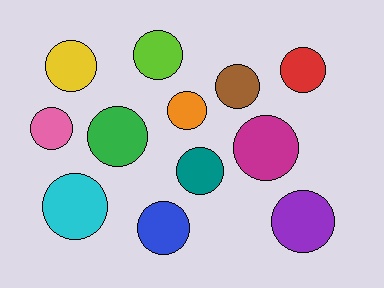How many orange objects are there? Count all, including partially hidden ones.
There is 1 orange object.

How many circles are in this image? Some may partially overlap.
There are 12 circles.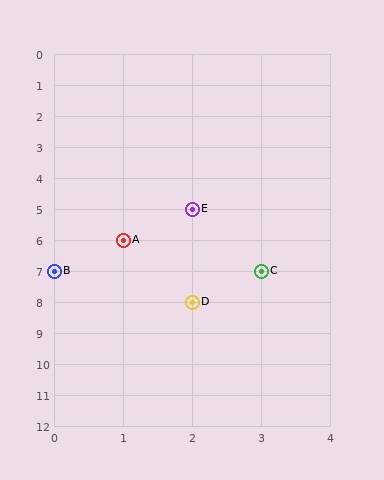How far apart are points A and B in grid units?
Points A and B are 1 column and 1 row apart (about 1.4 grid units diagonally).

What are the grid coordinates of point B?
Point B is at grid coordinates (0, 7).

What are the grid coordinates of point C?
Point C is at grid coordinates (3, 7).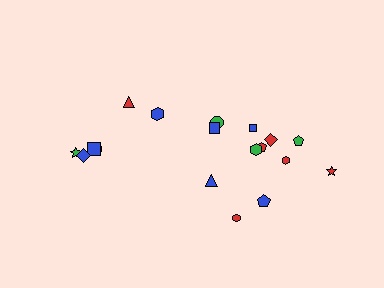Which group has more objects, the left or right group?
The right group.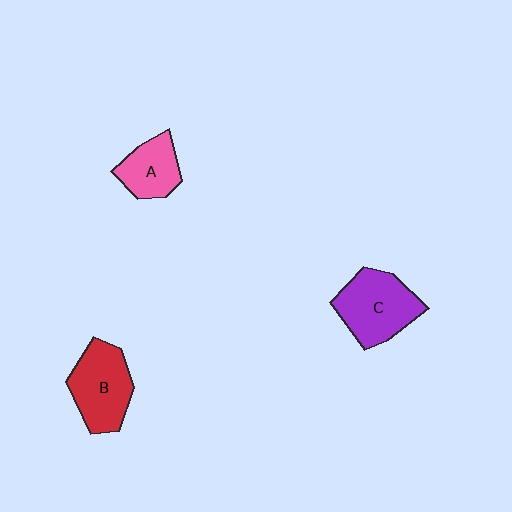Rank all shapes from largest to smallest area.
From largest to smallest: C (purple), B (red), A (pink).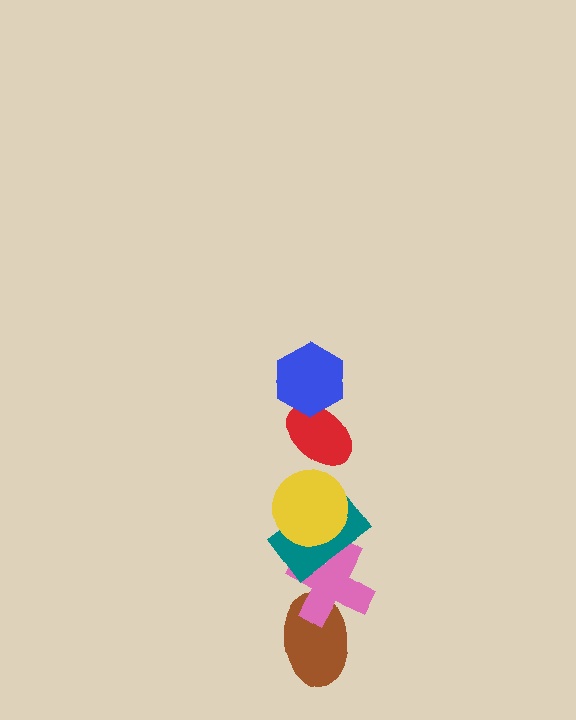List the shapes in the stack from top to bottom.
From top to bottom: the blue hexagon, the red ellipse, the yellow circle, the teal rectangle, the pink cross, the brown ellipse.